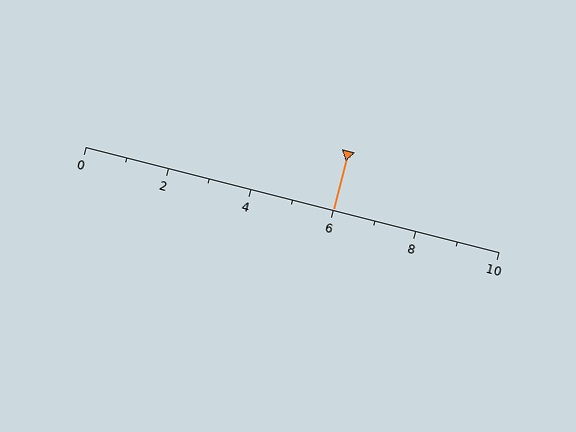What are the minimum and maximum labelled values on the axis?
The axis runs from 0 to 10.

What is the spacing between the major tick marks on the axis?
The major ticks are spaced 2 apart.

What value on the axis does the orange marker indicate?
The marker indicates approximately 6.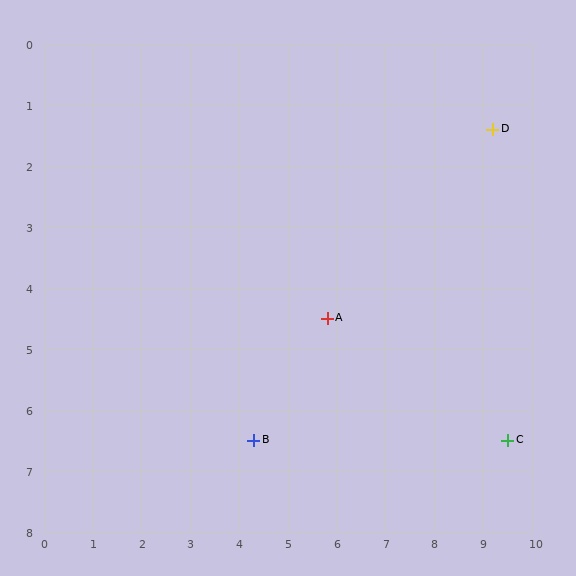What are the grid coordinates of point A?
Point A is at approximately (5.8, 4.5).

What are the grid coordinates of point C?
Point C is at approximately (9.5, 6.5).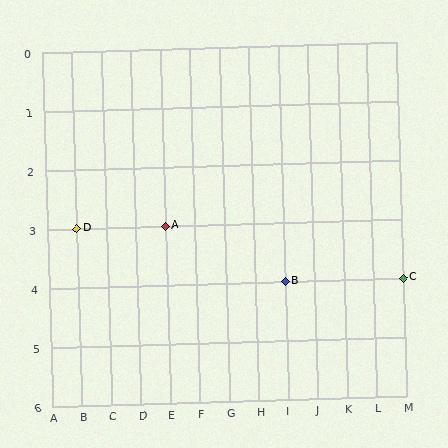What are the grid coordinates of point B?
Point B is at grid coordinates (I, 4).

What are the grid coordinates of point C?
Point C is at grid coordinates (M, 4).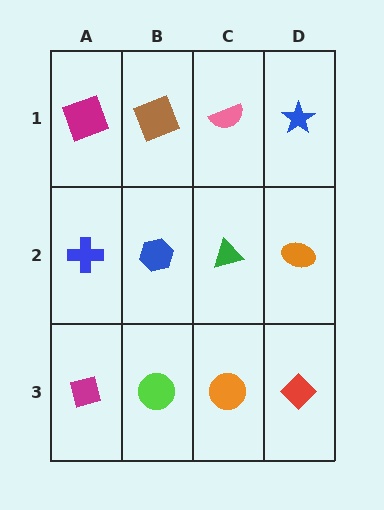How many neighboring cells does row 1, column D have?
2.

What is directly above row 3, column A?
A blue cross.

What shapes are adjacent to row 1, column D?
An orange ellipse (row 2, column D), a pink semicircle (row 1, column C).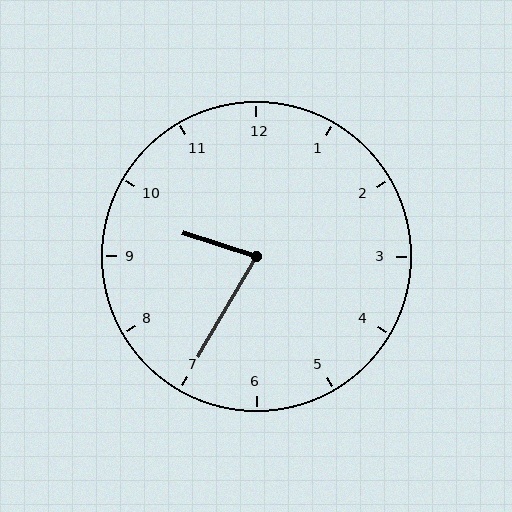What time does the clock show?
9:35.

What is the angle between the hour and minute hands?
Approximately 78 degrees.